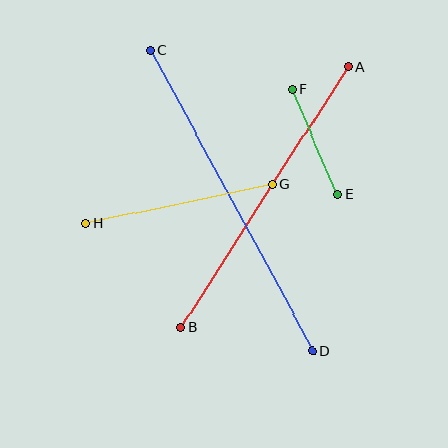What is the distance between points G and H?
The distance is approximately 191 pixels.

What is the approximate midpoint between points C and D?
The midpoint is at approximately (231, 200) pixels.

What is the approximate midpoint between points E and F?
The midpoint is at approximately (315, 142) pixels.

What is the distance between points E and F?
The distance is approximately 114 pixels.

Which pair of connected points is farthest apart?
Points C and D are farthest apart.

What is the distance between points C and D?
The distance is approximately 342 pixels.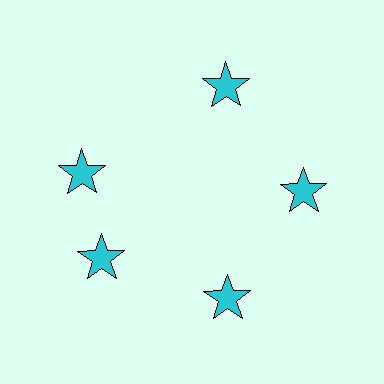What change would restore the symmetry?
The symmetry would be restored by rotating it back into even spacing with its neighbors so that all 5 stars sit at equal angles and equal distance from the center.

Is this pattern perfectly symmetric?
No. The 5 cyan stars are arranged in a ring, but one element near the 10 o'clock position is rotated out of alignment along the ring, breaking the 5-fold rotational symmetry.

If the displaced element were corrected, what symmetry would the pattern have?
It would have 5-fold rotational symmetry — the pattern would map onto itself every 72 degrees.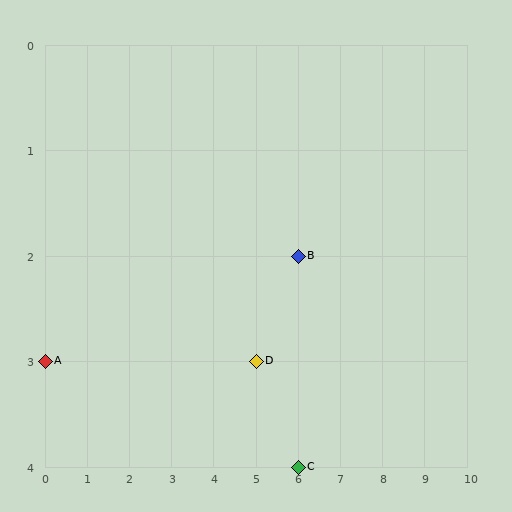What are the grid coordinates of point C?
Point C is at grid coordinates (6, 4).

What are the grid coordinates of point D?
Point D is at grid coordinates (5, 3).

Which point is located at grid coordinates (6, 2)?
Point B is at (6, 2).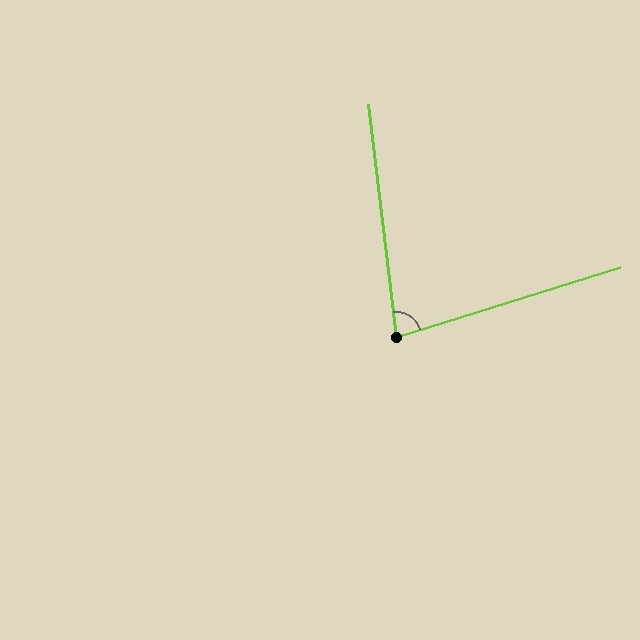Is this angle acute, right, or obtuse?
It is acute.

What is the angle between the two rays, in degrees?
Approximately 80 degrees.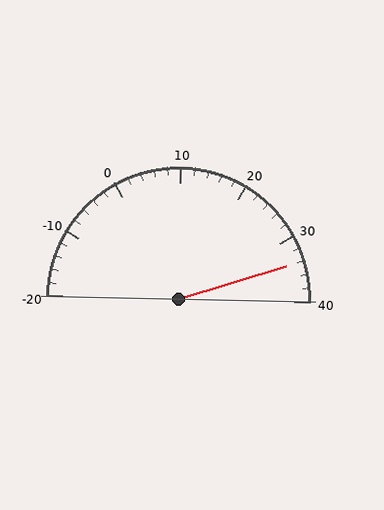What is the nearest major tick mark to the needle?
The nearest major tick mark is 30.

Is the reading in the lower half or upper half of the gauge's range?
The reading is in the upper half of the range (-20 to 40).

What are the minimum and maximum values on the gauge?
The gauge ranges from -20 to 40.